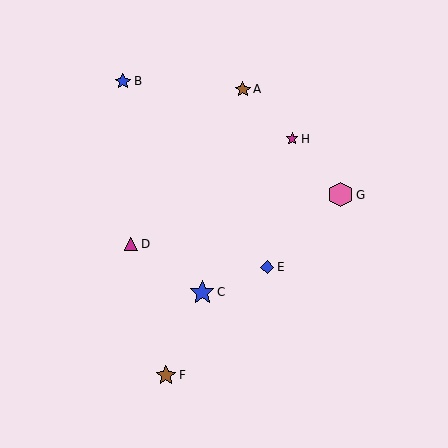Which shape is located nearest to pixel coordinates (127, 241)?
The magenta triangle (labeled D) at (131, 244) is nearest to that location.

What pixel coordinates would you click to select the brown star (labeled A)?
Click at (243, 89) to select the brown star A.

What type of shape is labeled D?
Shape D is a magenta triangle.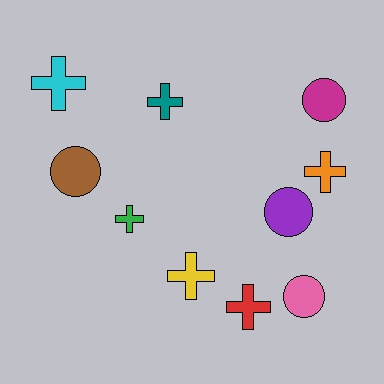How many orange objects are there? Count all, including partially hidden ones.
There is 1 orange object.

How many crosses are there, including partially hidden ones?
There are 6 crosses.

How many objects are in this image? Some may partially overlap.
There are 10 objects.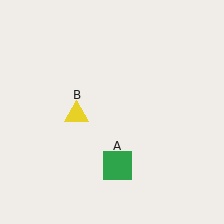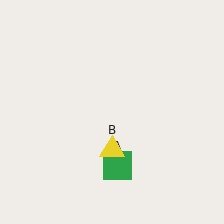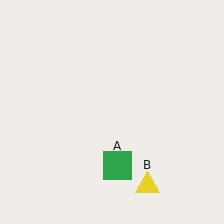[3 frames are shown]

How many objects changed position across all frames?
1 object changed position: yellow triangle (object B).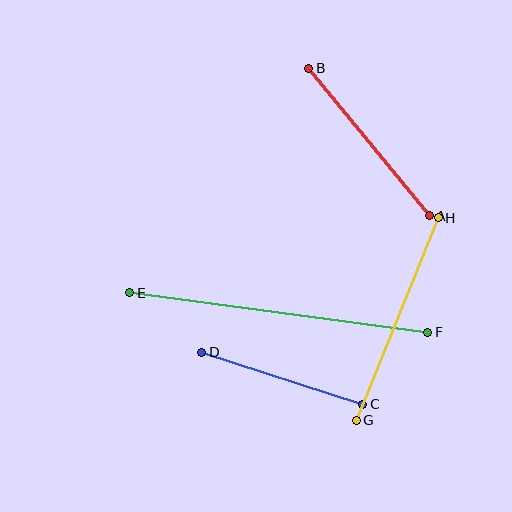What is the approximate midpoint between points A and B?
The midpoint is at approximately (369, 142) pixels.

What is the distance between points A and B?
The distance is approximately 190 pixels.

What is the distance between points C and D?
The distance is approximately 169 pixels.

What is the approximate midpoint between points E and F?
The midpoint is at approximately (279, 313) pixels.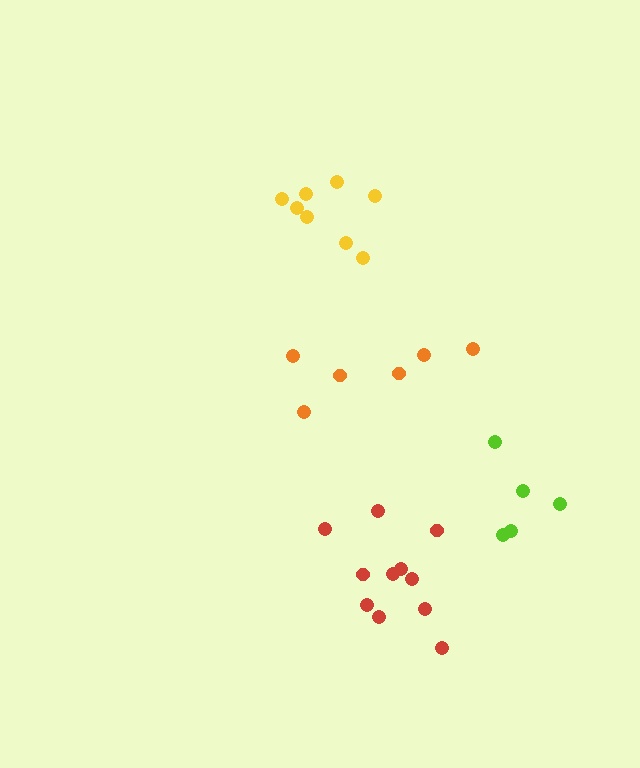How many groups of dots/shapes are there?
There are 4 groups.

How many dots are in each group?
Group 1: 6 dots, Group 2: 11 dots, Group 3: 8 dots, Group 4: 5 dots (30 total).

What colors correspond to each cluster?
The clusters are colored: orange, red, yellow, lime.